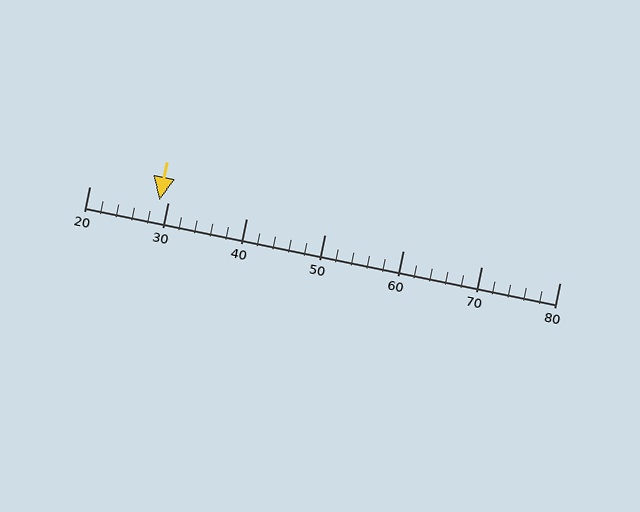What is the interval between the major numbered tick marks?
The major tick marks are spaced 10 units apart.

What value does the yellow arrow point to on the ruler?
The yellow arrow points to approximately 29.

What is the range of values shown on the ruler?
The ruler shows values from 20 to 80.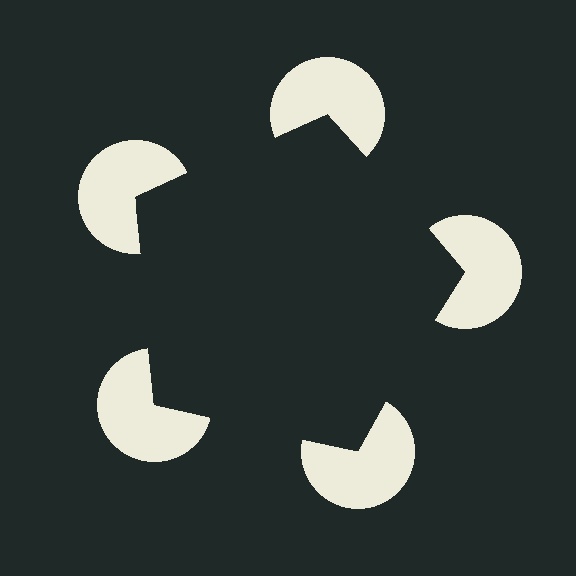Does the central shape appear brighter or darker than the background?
It typically appears slightly darker than the background, even though no actual brightness change is drawn.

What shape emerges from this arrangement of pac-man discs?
An illusory pentagon — its edges are inferred from the aligned wedge cuts in the pac-man discs, not physically drawn.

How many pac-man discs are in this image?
There are 5 — one at each vertex of the illusory pentagon.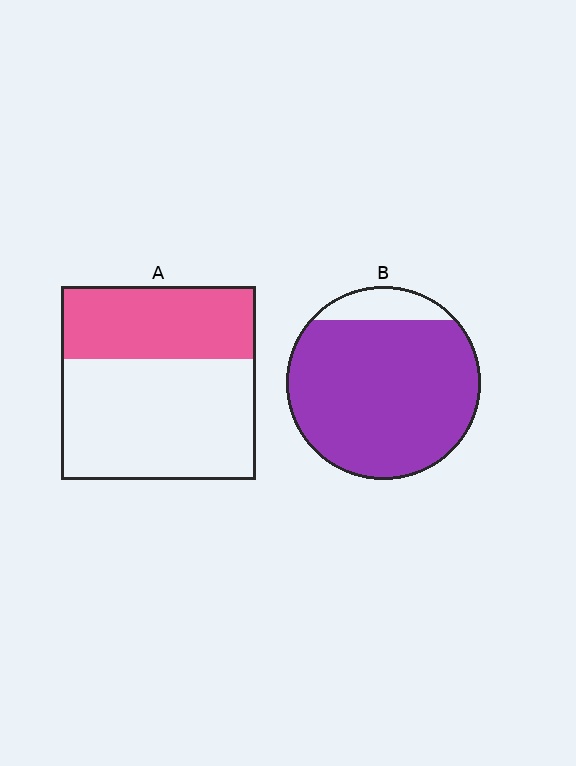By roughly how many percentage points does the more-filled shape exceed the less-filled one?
By roughly 50 percentage points (B over A).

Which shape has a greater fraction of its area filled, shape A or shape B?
Shape B.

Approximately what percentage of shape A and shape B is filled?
A is approximately 40% and B is approximately 90%.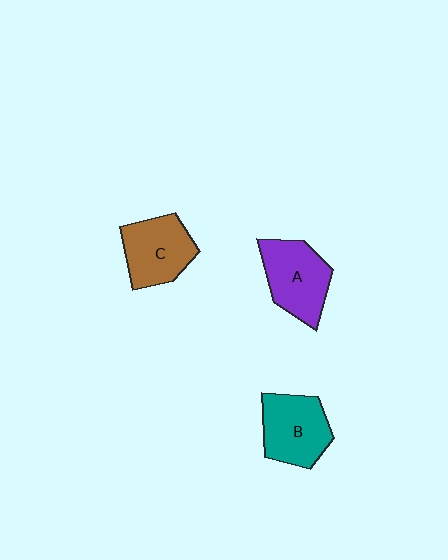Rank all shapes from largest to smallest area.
From largest to smallest: A (purple), B (teal), C (brown).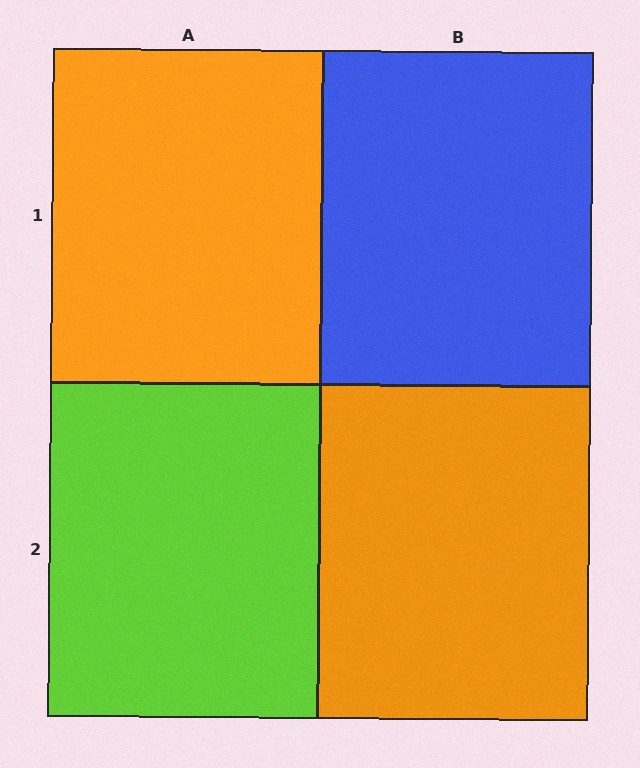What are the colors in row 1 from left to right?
Orange, blue.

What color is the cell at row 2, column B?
Orange.